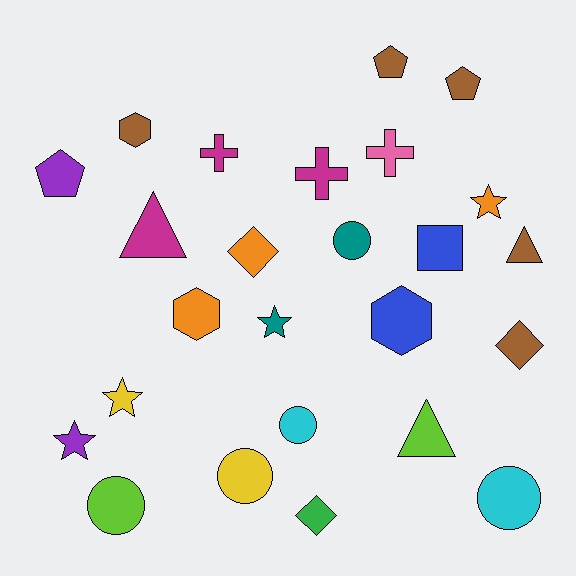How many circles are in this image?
There are 5 circles.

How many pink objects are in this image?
There is 1 pink object.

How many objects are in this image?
There are 25 objects.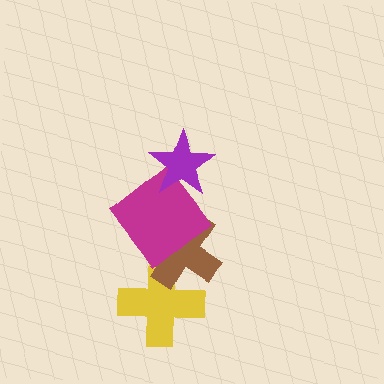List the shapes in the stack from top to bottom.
From top to bottom: the purple star, the magenta diamond, the brown cross, the yellow cross.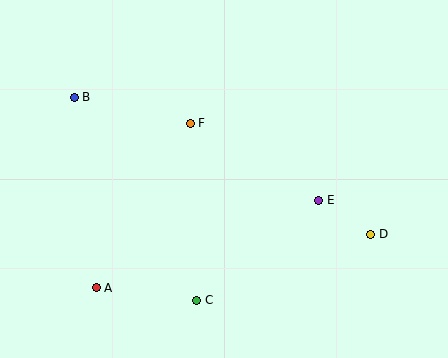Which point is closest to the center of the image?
Point F at (190, 123) is closest to the center.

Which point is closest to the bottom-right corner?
Point D is closest to the bottom-right corner.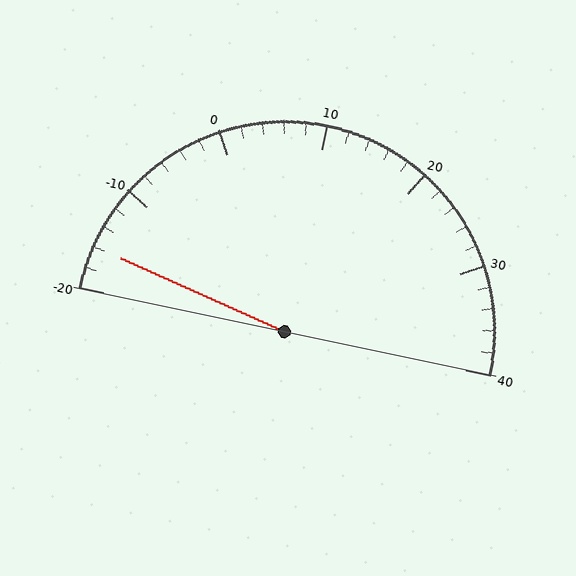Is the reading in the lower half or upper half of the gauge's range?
The reading is in the lower half of the range (-20 to 40).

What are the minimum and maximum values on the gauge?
The gauge ranges from -20 to 40.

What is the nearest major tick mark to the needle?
The nearest major tick mark is -20.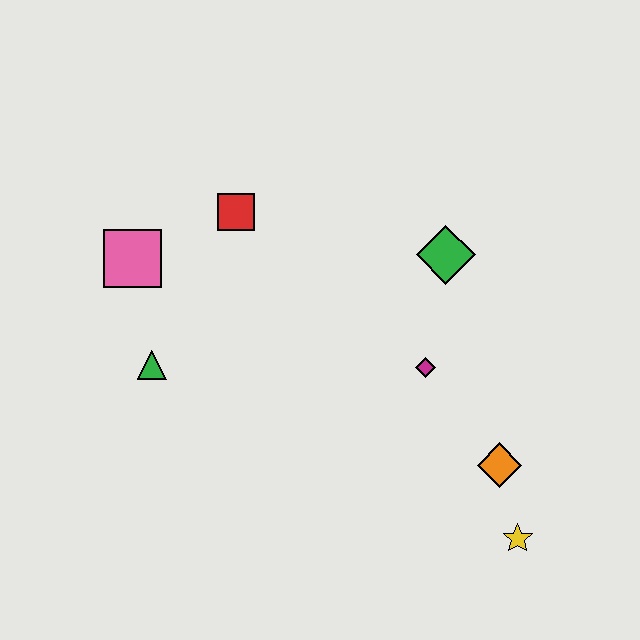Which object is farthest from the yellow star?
The pink square is farthest from the yellow star.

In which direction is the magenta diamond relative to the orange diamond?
The magenta diamond is above the orange diamond.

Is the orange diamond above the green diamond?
No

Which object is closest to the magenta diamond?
The green diamond is closest to the magenta diamond.